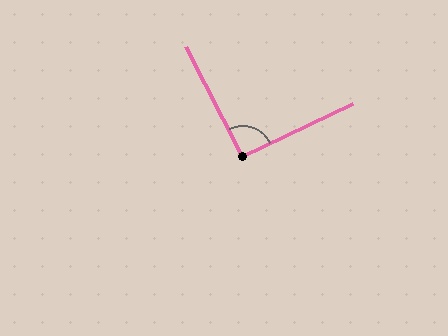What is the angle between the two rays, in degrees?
Approximately 91 degrees.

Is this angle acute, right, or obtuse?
It is approximately a right angle.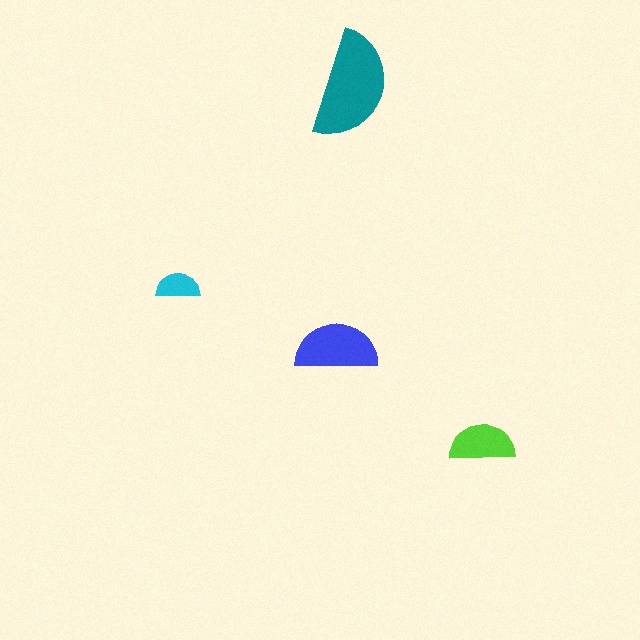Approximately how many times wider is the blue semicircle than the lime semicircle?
About 1.5 times wider.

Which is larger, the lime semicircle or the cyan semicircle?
The lime one.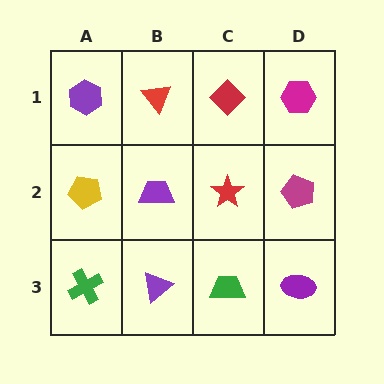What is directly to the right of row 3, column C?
A purple ellipse.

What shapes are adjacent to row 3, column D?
A magenta pentagon (row 2, column D), a green trapezoid (row 3, column C).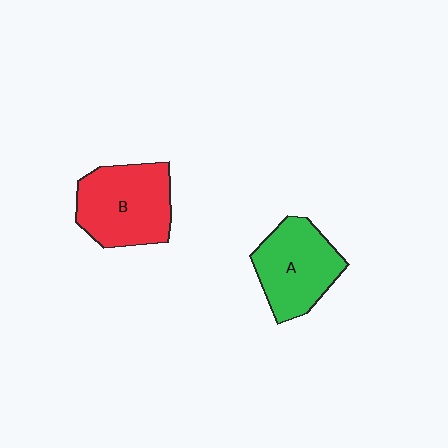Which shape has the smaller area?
Shape A (green).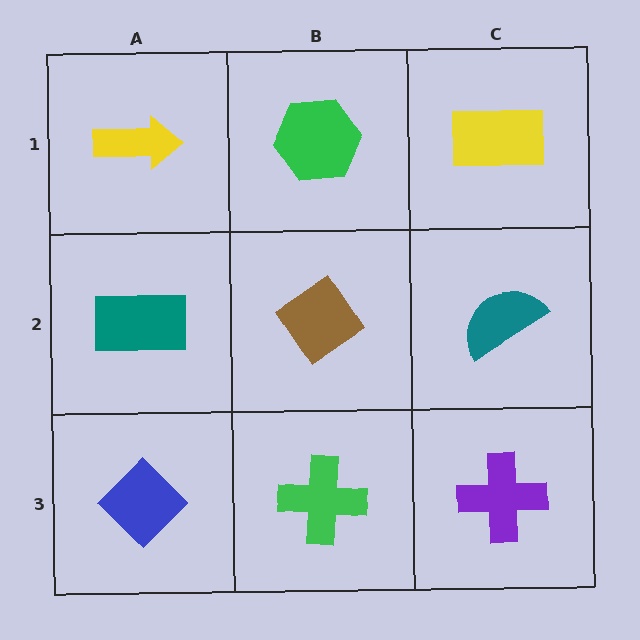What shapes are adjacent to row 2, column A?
A yellow arrow (row 1, column A), a blue diamond (row 3, column A), a brown diamond (row 2, column B).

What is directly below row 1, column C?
A teal semicircle.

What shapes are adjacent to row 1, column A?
A teal rectangle (row 2, column A), a green hexagon (row 1, column B).